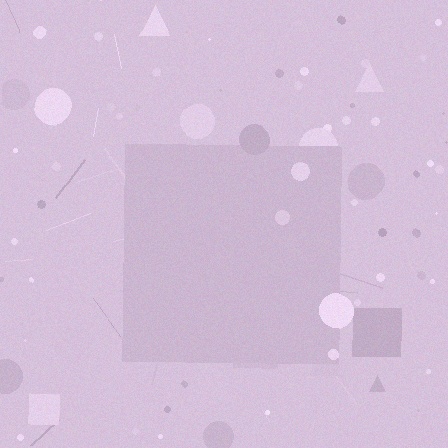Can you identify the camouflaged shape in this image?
The camouflaged shape is a square.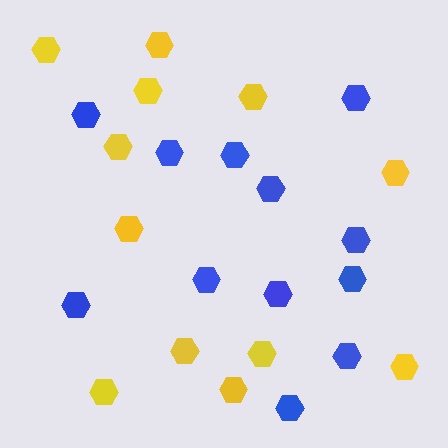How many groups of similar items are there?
There are 2 groups: one group of blue hexagons (12) and one group of yellow hexagons (12).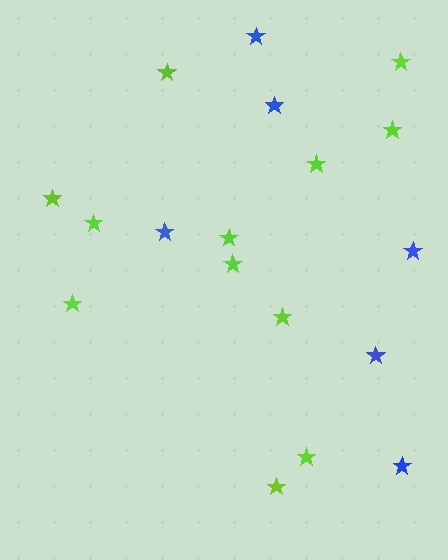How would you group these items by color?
There are 2 groups: one group of blue stars (6) and one group of lime stars (12).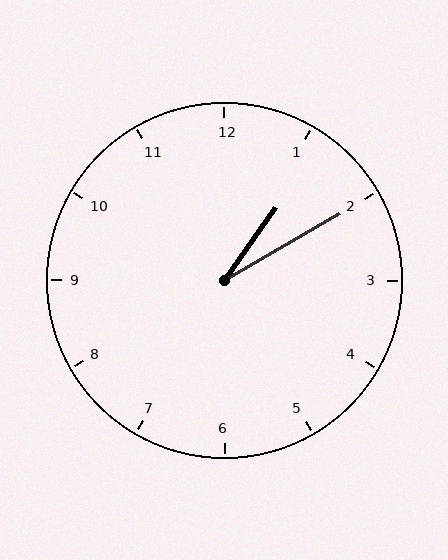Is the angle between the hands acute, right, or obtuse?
It is acute.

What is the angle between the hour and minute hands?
Approximately 25 degrees.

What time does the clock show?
1:10.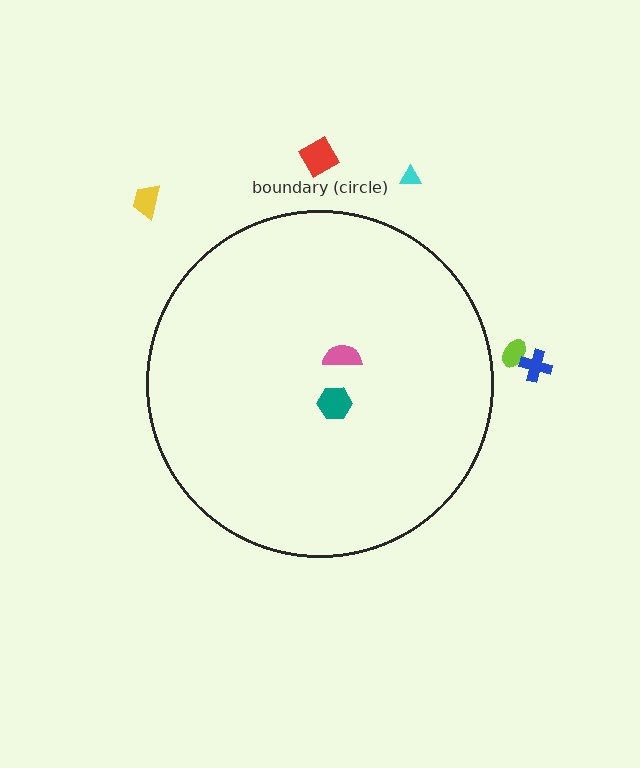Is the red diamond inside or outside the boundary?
Outside.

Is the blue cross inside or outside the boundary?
Outside.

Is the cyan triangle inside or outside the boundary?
Outside.